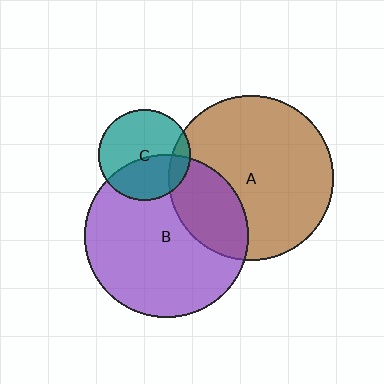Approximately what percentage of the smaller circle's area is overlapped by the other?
Approximately 25%.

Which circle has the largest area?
Circle A (brown).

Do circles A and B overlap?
Yes.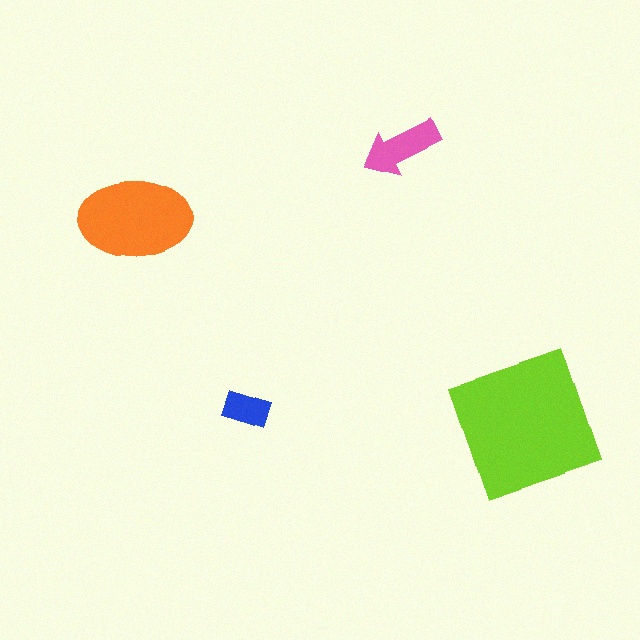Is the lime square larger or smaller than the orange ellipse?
Larger.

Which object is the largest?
The lime square.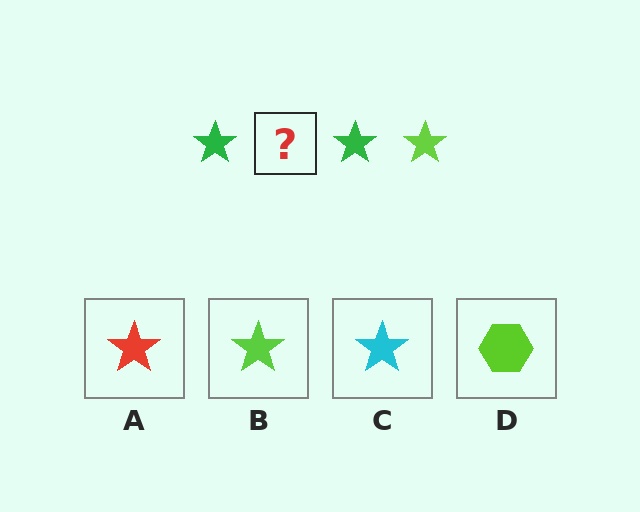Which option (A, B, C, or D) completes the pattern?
B.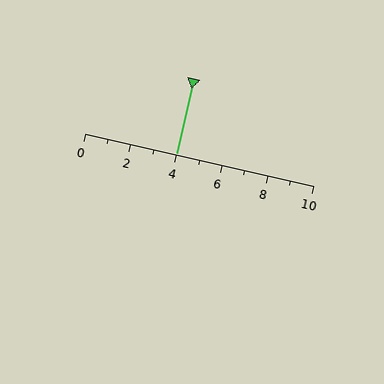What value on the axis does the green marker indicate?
The marker indicates approximately 4.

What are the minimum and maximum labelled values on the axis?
The axis runs from 0 to 10.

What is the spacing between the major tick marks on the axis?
The major ticks are spaced 2 apart.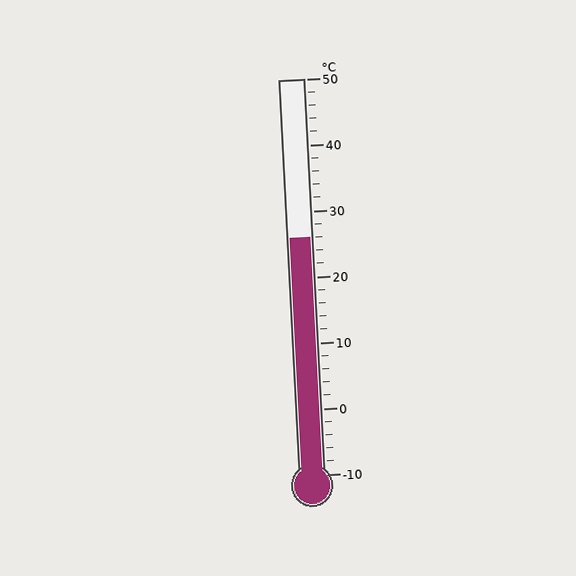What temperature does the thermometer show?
The thermometer shows approximately 26°C.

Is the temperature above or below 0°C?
The temperature is above 0°C.